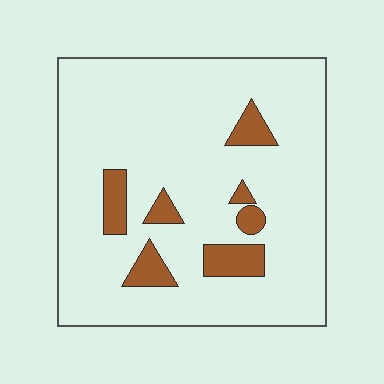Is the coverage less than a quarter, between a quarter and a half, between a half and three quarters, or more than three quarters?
Less than a quarter.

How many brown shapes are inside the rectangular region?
7.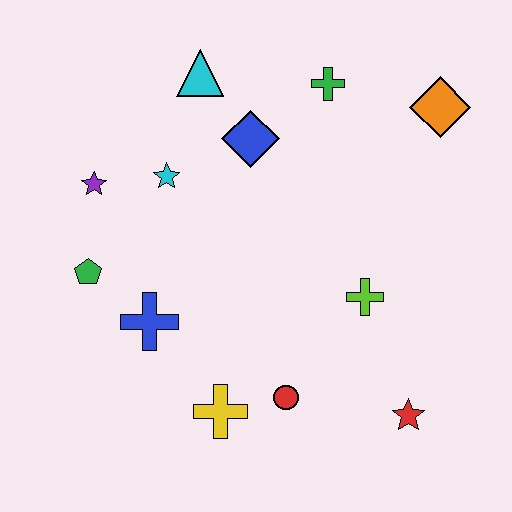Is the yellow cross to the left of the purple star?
No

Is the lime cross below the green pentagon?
Yes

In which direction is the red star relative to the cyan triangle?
The red star is below the cyan triangle.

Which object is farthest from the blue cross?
The orange diamond is farthest from the blue cross.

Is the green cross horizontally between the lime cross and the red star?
No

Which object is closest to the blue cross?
The green pentagon is closest to the blue cross.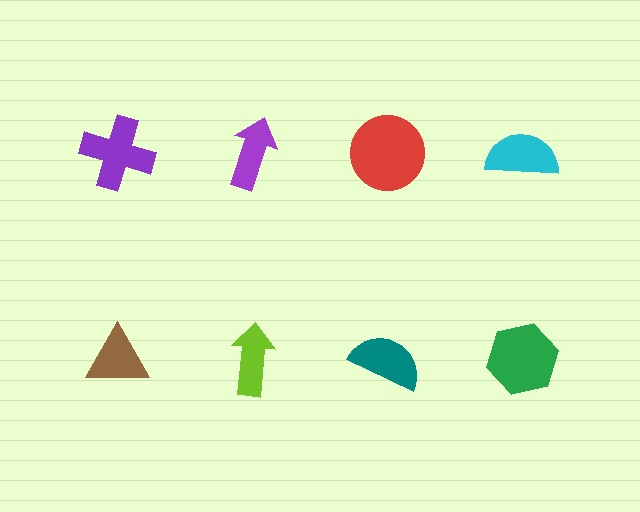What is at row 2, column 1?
A brown triangle.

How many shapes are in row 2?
4 shapes.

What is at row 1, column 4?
A cyan semicircle.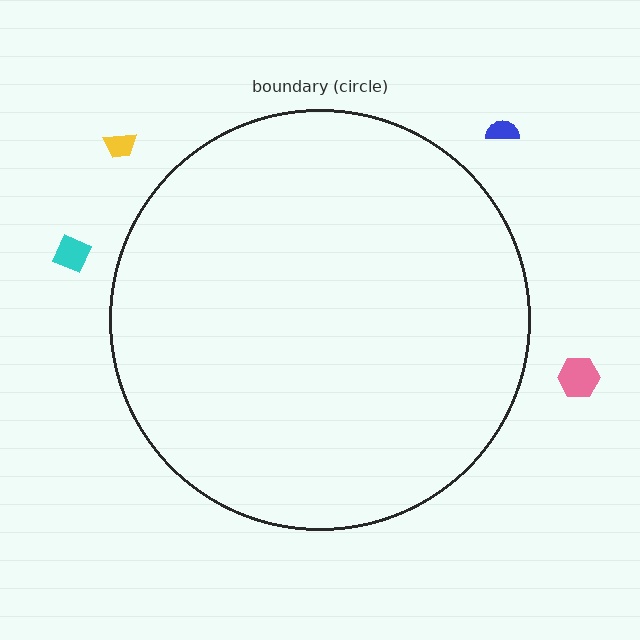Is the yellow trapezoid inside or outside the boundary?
Outside.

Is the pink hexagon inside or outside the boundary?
Outside.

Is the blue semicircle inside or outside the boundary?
Outside.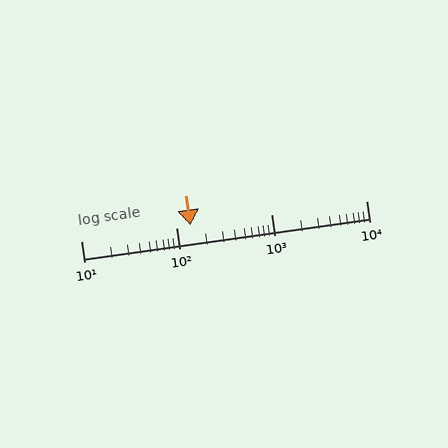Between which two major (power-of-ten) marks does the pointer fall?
The pointer is between 100 and 1000.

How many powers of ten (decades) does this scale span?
The scale spans 3 decades, from 10 to 10000.